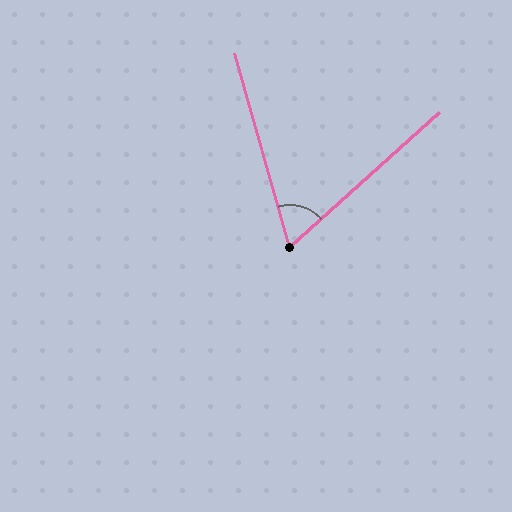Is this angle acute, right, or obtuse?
It is acute.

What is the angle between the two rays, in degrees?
Approximately 64 degrees.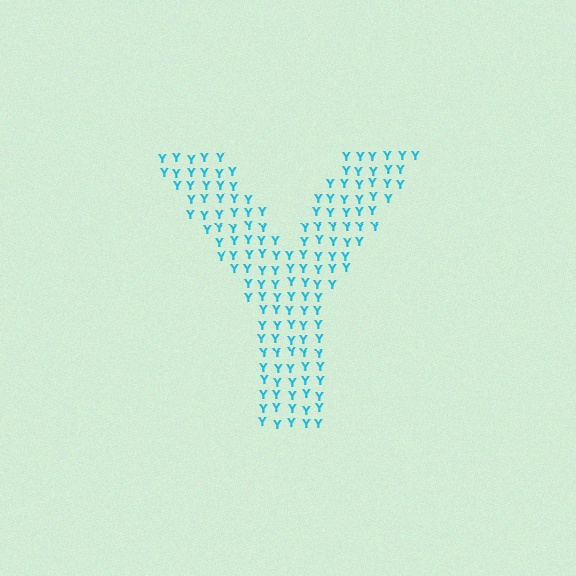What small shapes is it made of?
It is made of small letter Y's.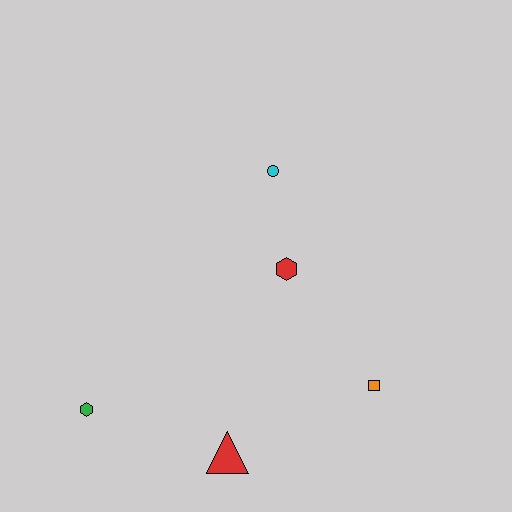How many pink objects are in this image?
There are no pink objects.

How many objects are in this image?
There are 5 objects.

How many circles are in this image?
There is 1 circle.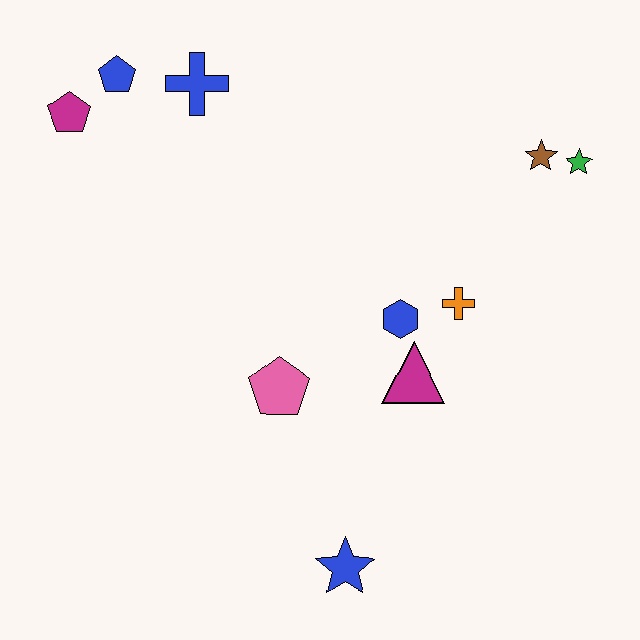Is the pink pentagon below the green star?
Yes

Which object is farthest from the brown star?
The magenta pentagon is farthest from the brown star.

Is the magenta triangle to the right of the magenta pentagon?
Yes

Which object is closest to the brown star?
The green star is closest to the brown star.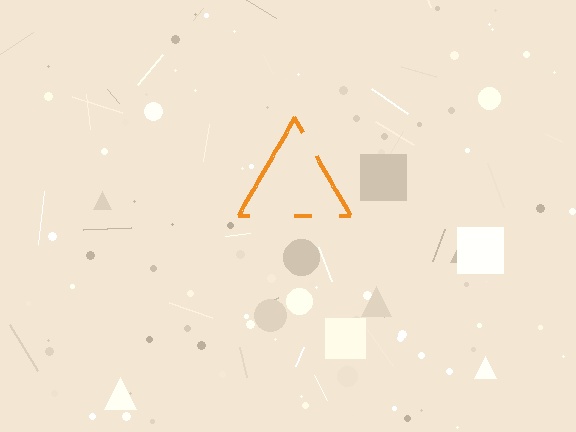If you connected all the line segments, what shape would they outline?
They would outline a triangle.